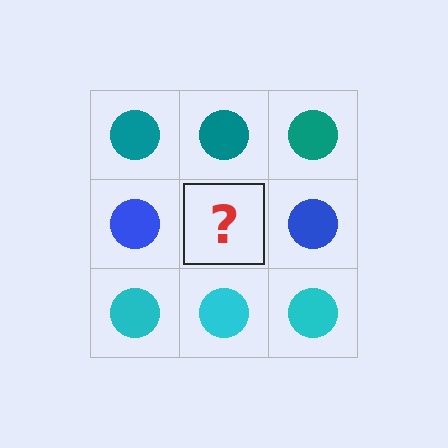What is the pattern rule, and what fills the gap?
The rule is that each row has a consistent color. The gap should be filled with a blue circle.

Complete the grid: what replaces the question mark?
The question mark should be replaced with a blue circle.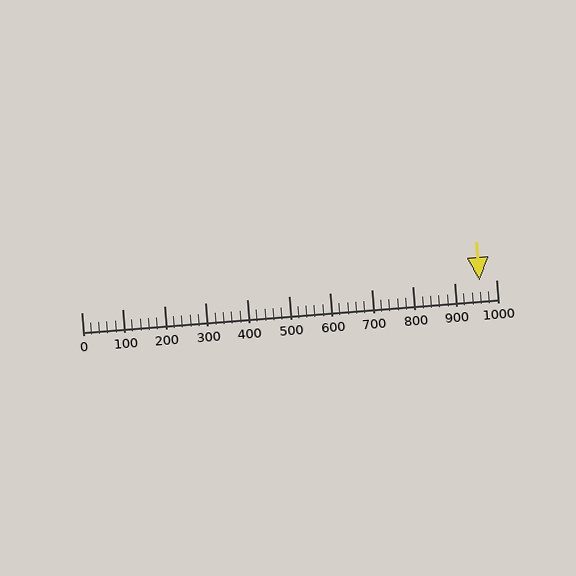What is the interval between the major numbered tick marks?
The major tick marks are spaced 100 units apart.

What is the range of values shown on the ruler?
The ruler shows values from 0 to 1000.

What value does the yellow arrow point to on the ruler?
The yellow arrow points to approximately 960.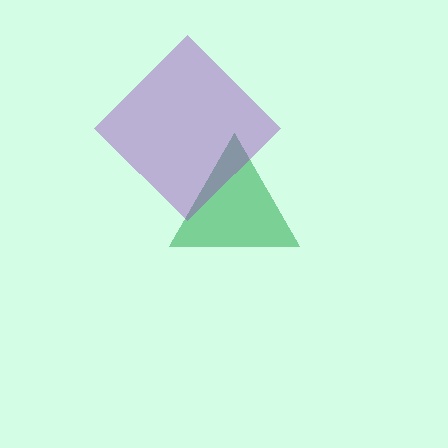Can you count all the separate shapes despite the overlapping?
Yes, there are 2 separate shapes.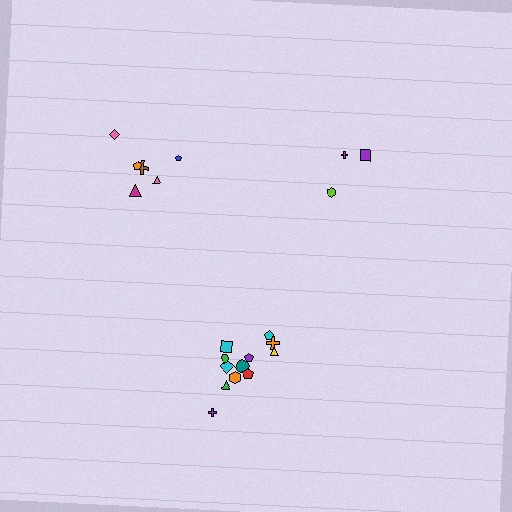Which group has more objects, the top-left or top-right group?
The top-left group.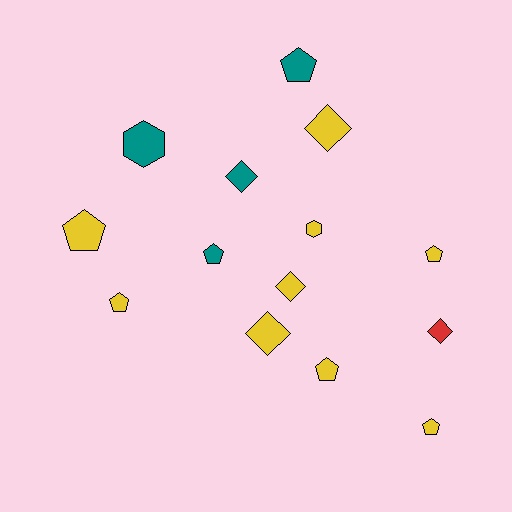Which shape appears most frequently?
Pentagon, with 7 objects.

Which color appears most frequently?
Yellow, with 9 objects.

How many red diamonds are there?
There is 1 red diamond.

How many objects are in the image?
There are 14 objects.